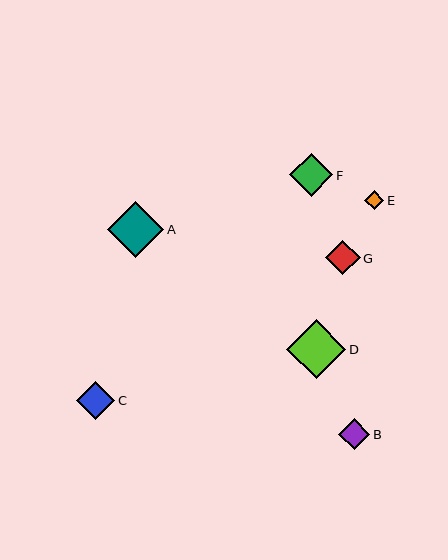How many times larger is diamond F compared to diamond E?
Diamond F is approximately 2.2 times the size of diamond E.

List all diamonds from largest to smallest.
From largest to smallest: D, A, F, C, G, B, E.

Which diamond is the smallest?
Diamond E is the smallest with a size of approximately 19 pixels.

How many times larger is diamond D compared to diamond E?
Diamond D is approximately 3.1 times the size of diamond E.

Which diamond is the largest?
Diamond D is the largest with a size of approximately 59 pixels.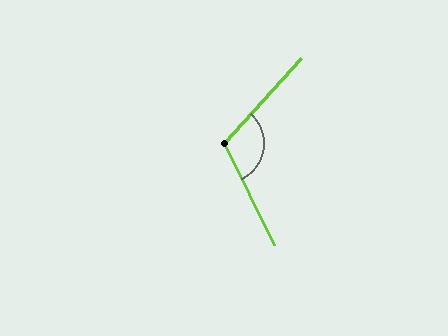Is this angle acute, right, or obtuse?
It is obtuse.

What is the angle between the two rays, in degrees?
Approximately 112 degrees.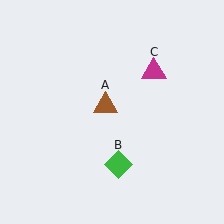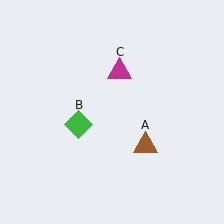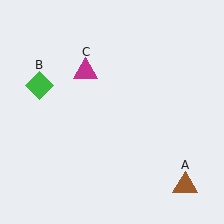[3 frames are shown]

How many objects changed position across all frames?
3 objects changed position: brown triangle (object A), green diamond (object B), magenta triangle (object C).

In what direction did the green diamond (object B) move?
The green diamond (object B) moved up and to the left.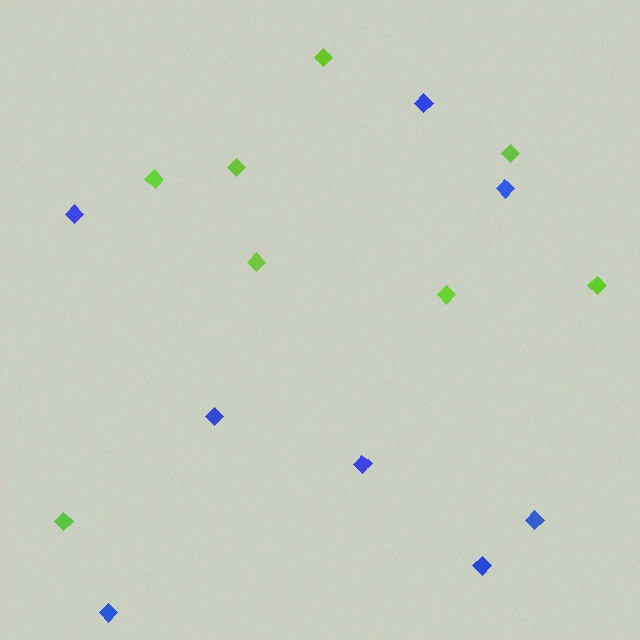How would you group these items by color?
There are 2 groups: one group of lime diamonds (8) and one group of blue diamonds (8).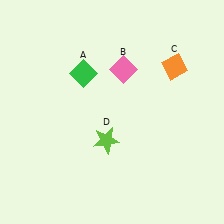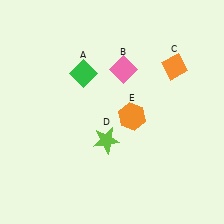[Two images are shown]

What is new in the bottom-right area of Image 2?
An orange hexagon (E) was added in the bottom-right area of Image 2.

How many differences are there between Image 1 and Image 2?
There is 1 difference between the two images.